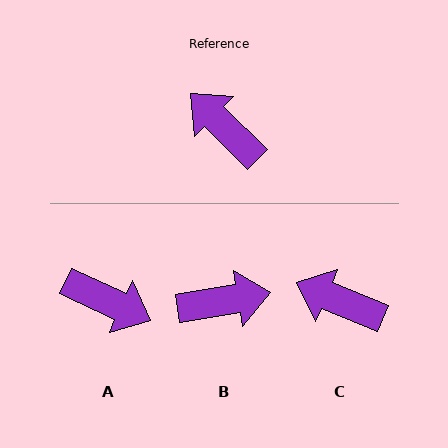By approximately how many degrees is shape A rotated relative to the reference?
Approximately 160 degrees clockwise.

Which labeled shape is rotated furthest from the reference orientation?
A, about 160 degrees away.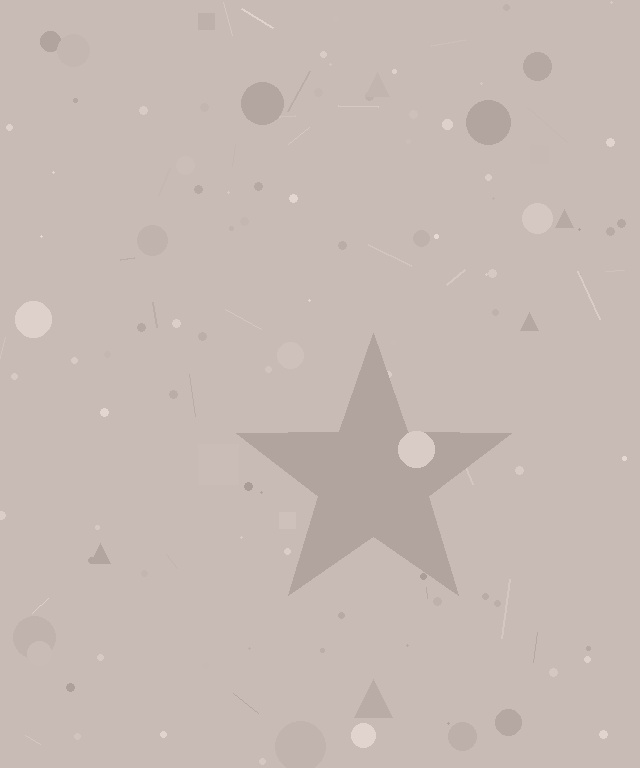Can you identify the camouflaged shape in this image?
The camouflaged shape is a star.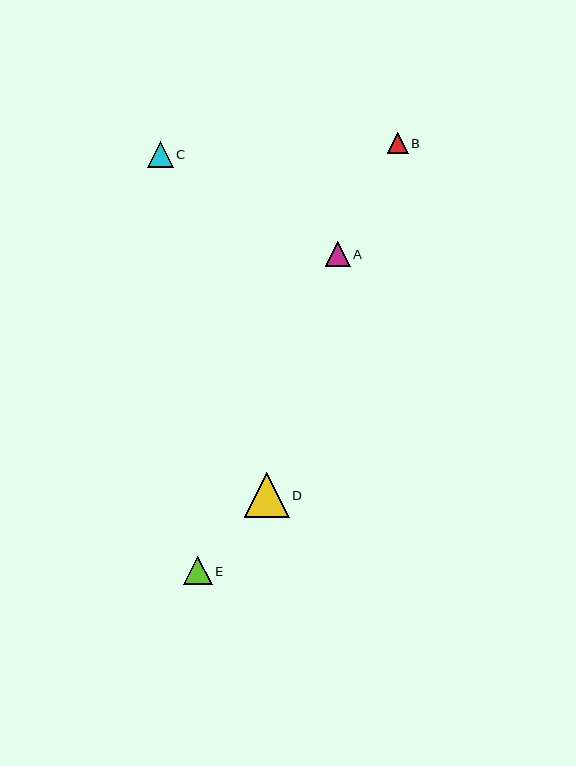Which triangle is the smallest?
Triangle B is the smallest with a size of approximately 21 pixels.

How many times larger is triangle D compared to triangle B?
Triangle D is approximately 2.2 times the size of triangle B.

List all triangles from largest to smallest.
From largest to smallest: D, E, C, A, B.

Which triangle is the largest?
Triangle D is the largest with a size of approximately 45 pixels.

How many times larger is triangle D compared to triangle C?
Triangle D is approximately 1.7 times the size of triangle C.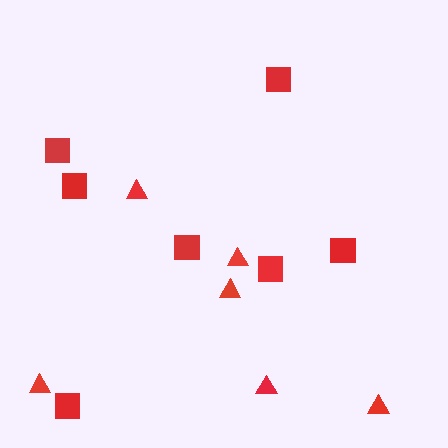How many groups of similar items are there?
There are 2 groups: one group of triangles (6) and one group of squares (7).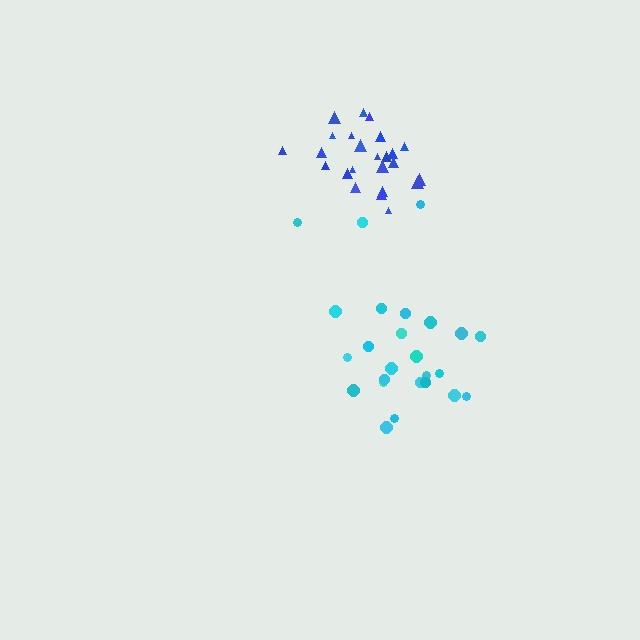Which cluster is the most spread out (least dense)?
Cyan.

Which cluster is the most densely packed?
Blue.